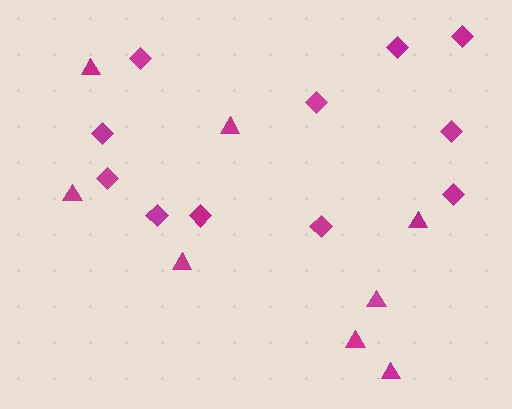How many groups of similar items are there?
There are 2 groups: one group of diamonds (11) and one group of triangles (8).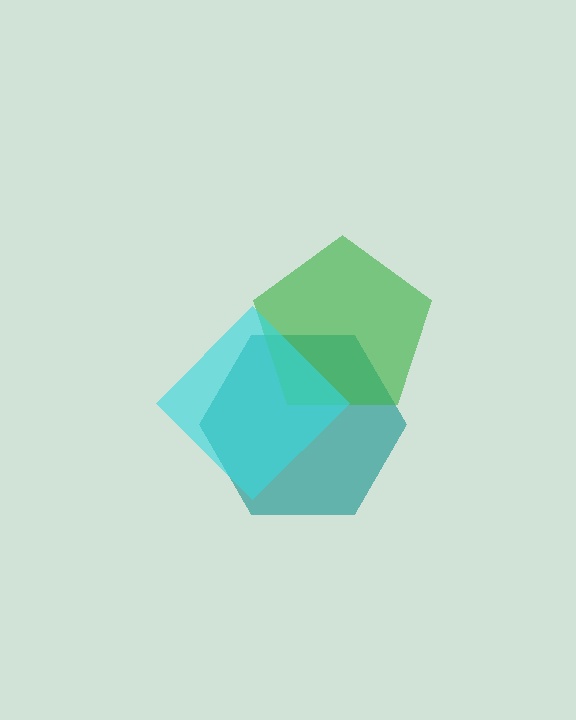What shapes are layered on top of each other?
The layered shapes are: a teal hexagon, a green pentagon, a cyan diamond.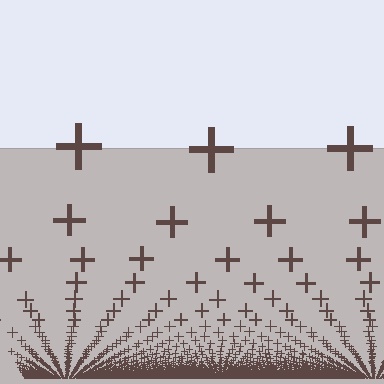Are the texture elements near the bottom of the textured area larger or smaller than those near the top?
Smaller. The gradient is inverted — elements near the bottom are smaller and denser.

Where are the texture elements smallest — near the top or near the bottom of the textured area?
Near the bottom.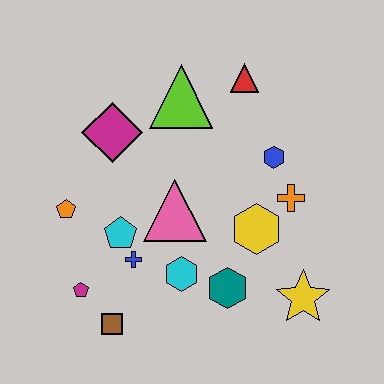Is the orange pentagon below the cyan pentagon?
No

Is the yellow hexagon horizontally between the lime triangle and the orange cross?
Yes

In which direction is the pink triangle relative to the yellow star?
The pink triangle is to the left of the yellow star.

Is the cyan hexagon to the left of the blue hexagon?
Yes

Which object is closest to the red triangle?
The lime triangle is closest to the red triangle.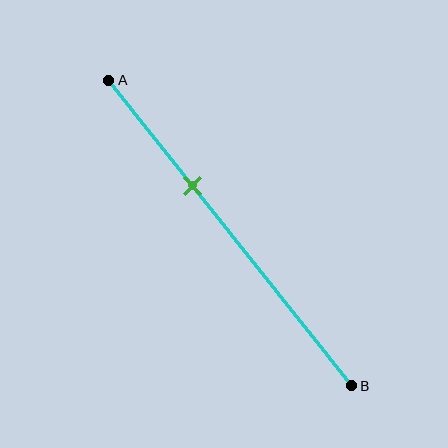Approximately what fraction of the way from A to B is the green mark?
The green mark is approximately 35% of the way from A to B.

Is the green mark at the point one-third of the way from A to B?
Yes, the mark is approximately at the one-third point.